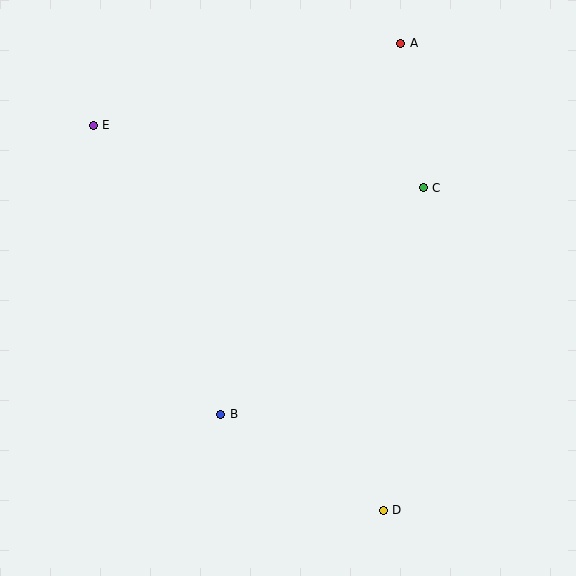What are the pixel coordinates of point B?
Point B is at (221, 414).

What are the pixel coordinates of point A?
Point A is at (401, 43).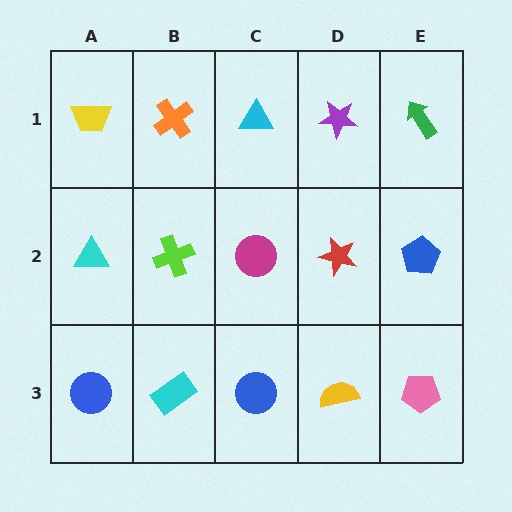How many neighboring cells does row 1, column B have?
3.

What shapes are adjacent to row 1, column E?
A blue pentagon (row 2, column E), a purple star (row 1, column D).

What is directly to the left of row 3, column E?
A yellow semicircle.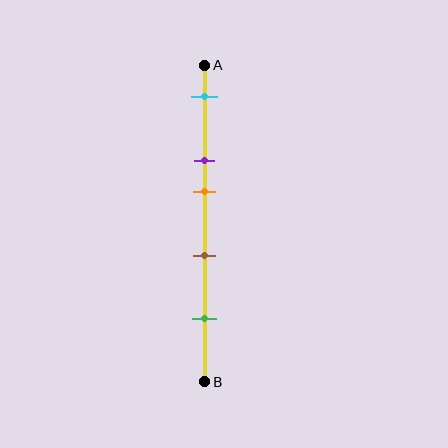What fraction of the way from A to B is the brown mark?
The brown mark is approximately 60% (0.6) of the way from A to B.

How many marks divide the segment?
There are 5 marks dividing the segment.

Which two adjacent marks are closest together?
The purple and orange marks are the closest adjacent pair.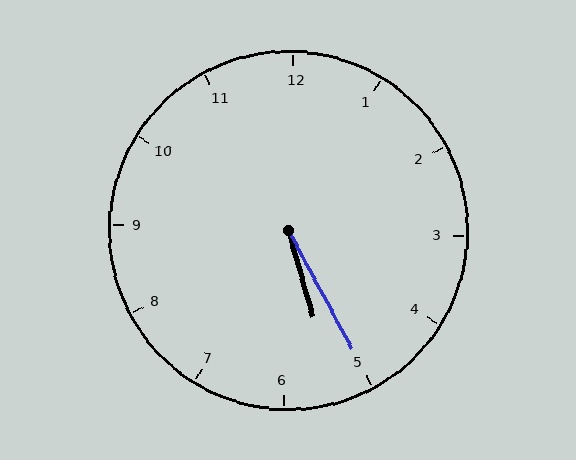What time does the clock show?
5:25.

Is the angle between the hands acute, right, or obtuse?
It is acute.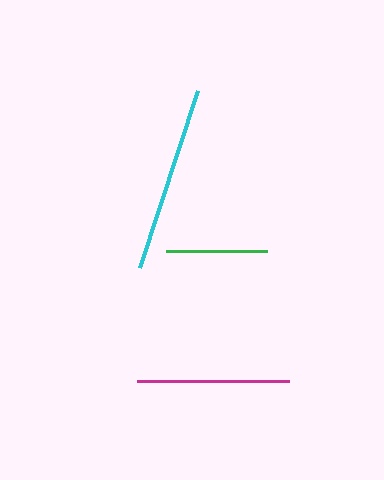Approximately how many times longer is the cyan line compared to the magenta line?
The cyan line is approximately 1.2 times the length of the magenta line.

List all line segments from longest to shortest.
From longest to shortest: cyan, magenta, green.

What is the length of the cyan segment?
The cyan segment is approximately 186 pixels long.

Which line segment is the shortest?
The green line is the shortest at approximately 101 pixels.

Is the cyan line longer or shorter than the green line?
The cyan line is longer than the green line.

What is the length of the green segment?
The green segment is approximately 101 pixels long.